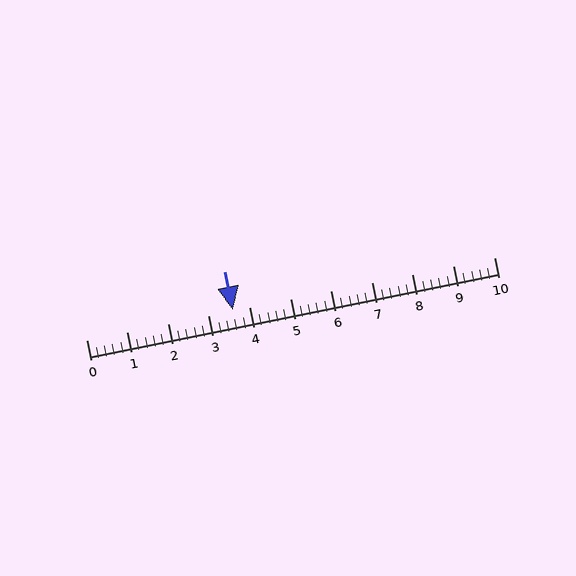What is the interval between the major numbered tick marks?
The major tick marks are spaced 1 units apart.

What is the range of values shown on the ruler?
The ruler shows values from 0 to 10.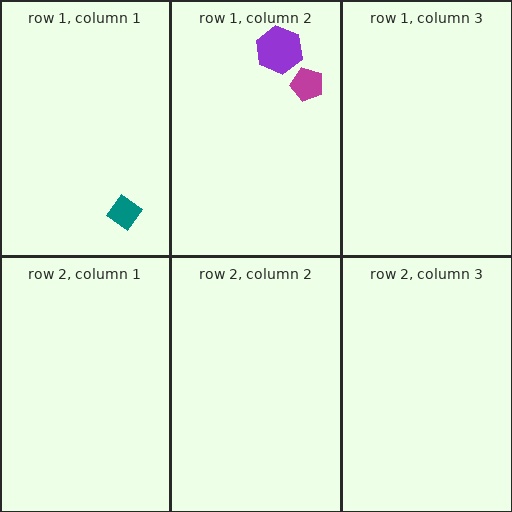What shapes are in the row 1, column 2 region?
The purple hexagon, the magenta pentagon.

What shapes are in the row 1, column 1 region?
The teal diamond.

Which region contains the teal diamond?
The row 1, column 1 region.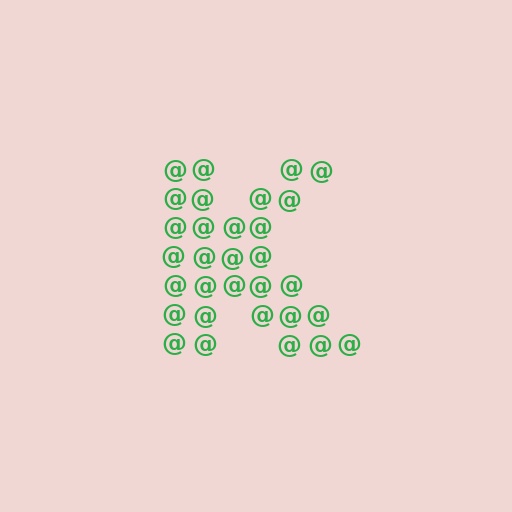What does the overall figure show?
The overall figure shows the letter K.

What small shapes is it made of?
It is made of small at signs.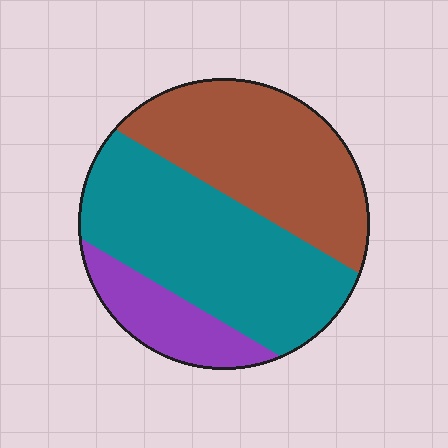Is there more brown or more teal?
Teal.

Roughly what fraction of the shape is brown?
Brown takes up between a third and a half of the shape.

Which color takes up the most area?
Teal, at roughly 45%.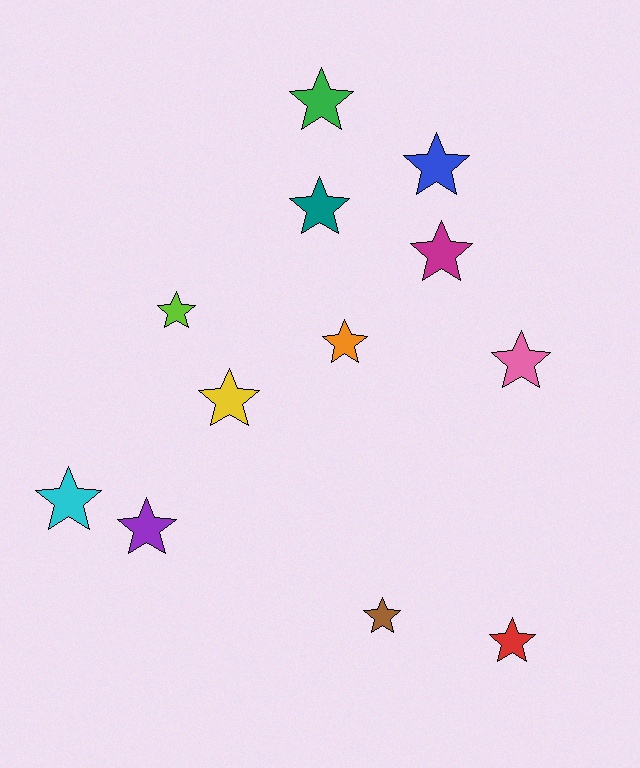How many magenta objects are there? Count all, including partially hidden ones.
There is 1 magenta object.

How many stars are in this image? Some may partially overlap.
There are 12 stars.